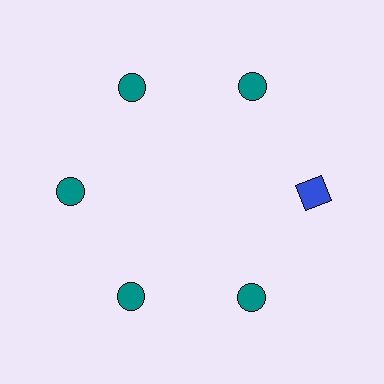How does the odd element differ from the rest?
It differs in both color (blue instead of teal) and shape (square instead of circle).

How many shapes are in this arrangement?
There are 6 shapes arranged in a ring pattern.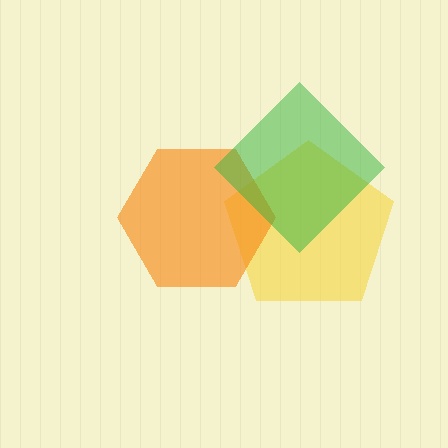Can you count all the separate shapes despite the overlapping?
Yes, there are 3 separate shapes.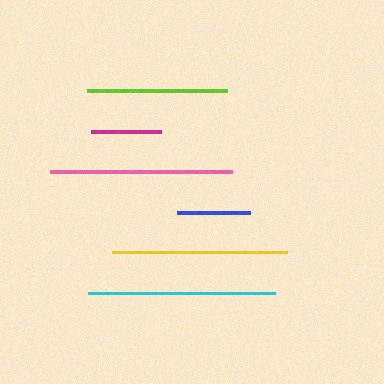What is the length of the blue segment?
The blue segment is approximately 73 pixels long.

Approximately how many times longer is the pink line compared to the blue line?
The pink line is approximately 2.5 times the length of the blue line.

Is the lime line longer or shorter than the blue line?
The lime line is longer than the blue line.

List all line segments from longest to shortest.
From longest to shortest: cyan, pink, yellow, lime, blue, magenta.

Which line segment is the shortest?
The magenta line is the shortest at approximately 70 pixels.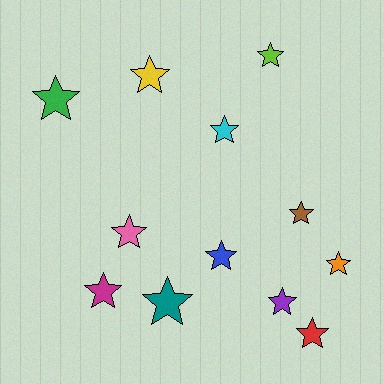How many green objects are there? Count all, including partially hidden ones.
There is 1 green object.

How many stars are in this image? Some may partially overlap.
There are 12 stars.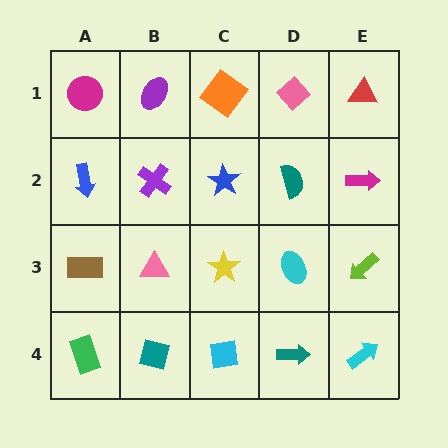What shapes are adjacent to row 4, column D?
A cyan ellipse (row 3, column D), a cyan square (row 4, column C), a cyan arrow (row 4, column E).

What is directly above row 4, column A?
A brown rectangle.